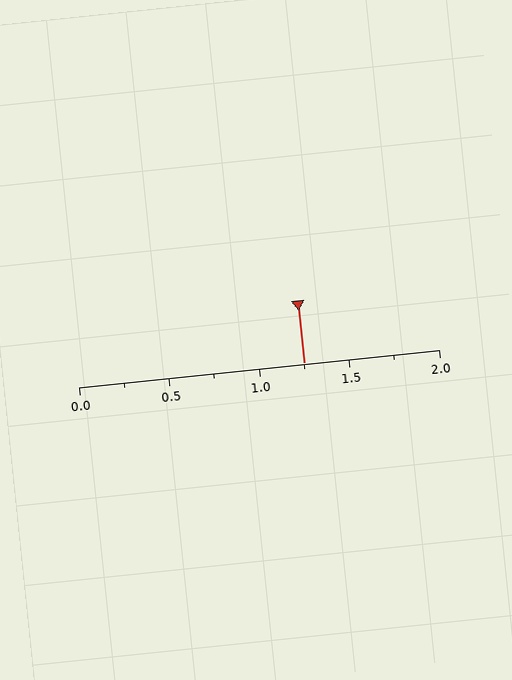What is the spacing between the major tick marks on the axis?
The major ticks are spaced 0.5 apart.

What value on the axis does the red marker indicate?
The marker indicates approximately 1.25.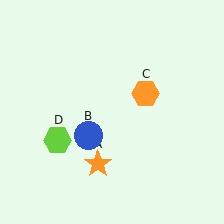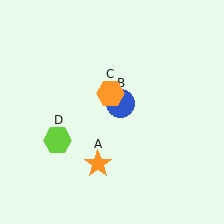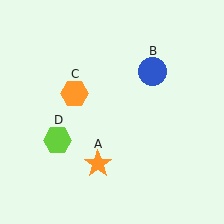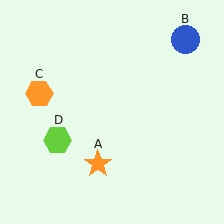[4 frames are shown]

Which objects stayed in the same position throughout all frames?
Orange star (object A) and lime hexagon (object D) remained stationary.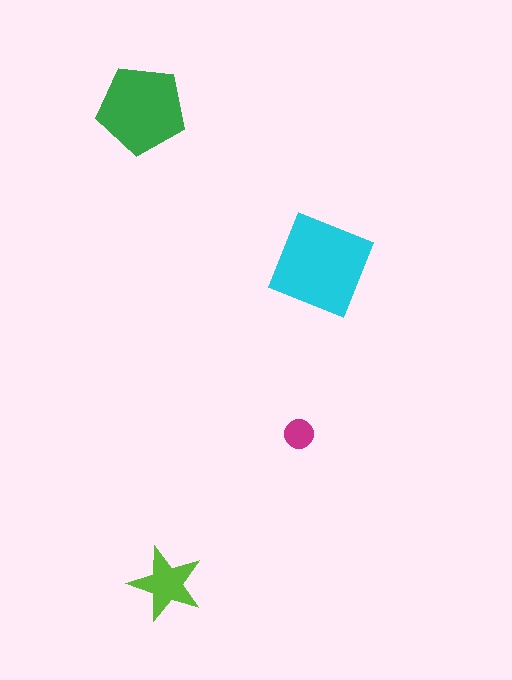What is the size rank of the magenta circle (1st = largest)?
4th.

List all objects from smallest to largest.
The magenta circle, the lime star, the green pentagon, the cyan square.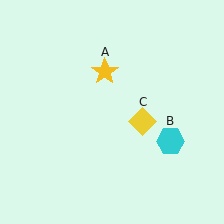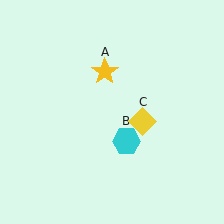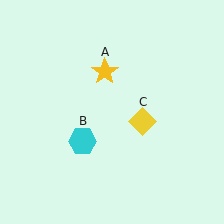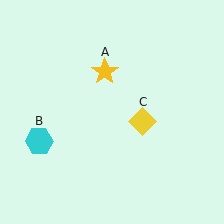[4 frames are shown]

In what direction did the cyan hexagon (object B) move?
The cyan hexagon (object B) moved left.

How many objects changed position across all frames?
1 object changed position: cyan hexagon (object B).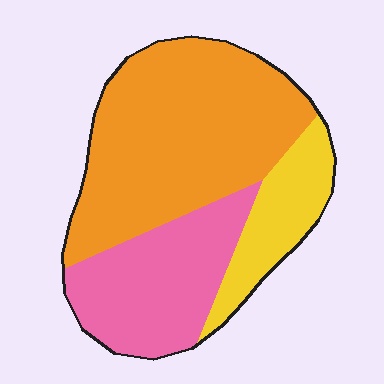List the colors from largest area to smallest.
From largest to smallest: orange, pink, yellow.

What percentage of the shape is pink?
Pink covers 29% of the shape.